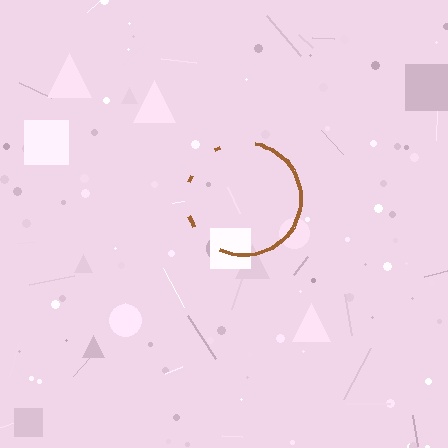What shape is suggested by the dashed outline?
The dashed outline suggests a circle.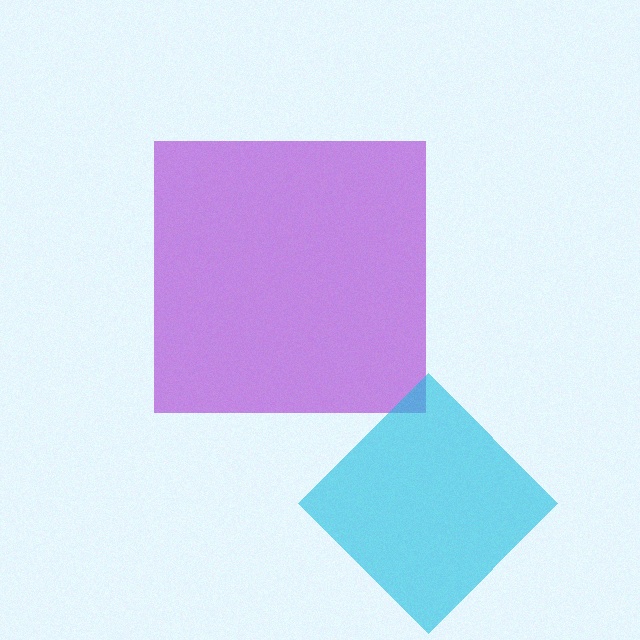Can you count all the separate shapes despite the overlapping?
Yes, there are 2 separate shapes.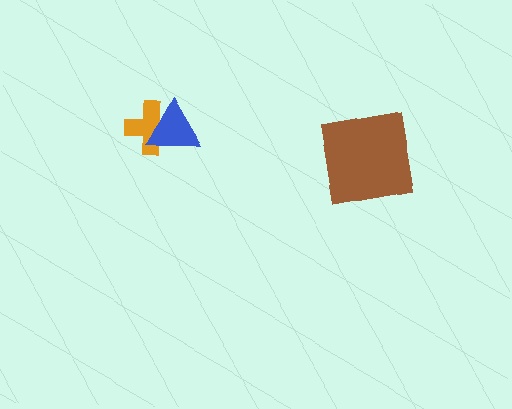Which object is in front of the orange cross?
The blue triangle is in front of the orange cross.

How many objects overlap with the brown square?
0 objects overlap with the brown square.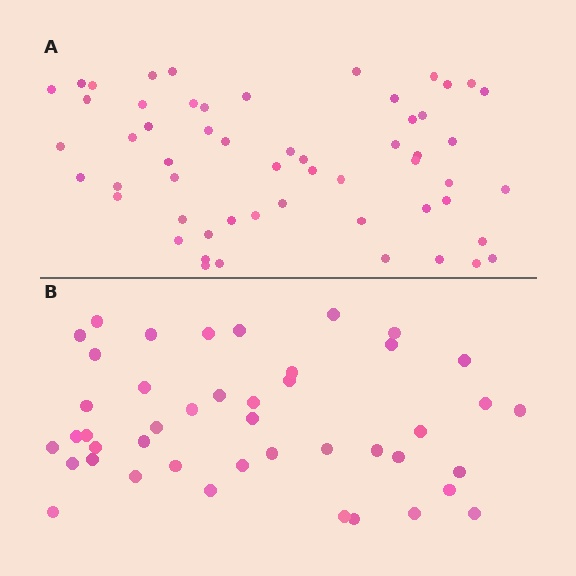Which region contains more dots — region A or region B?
Region A (the top region) has more dots.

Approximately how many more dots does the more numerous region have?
Region A has roughly 12 or so more dots than region B.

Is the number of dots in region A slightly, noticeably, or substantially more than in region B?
Region A has noticeably more, but not dramatically so. The ratio is roughly 1.3 to 1.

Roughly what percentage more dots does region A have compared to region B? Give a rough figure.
About 25% more.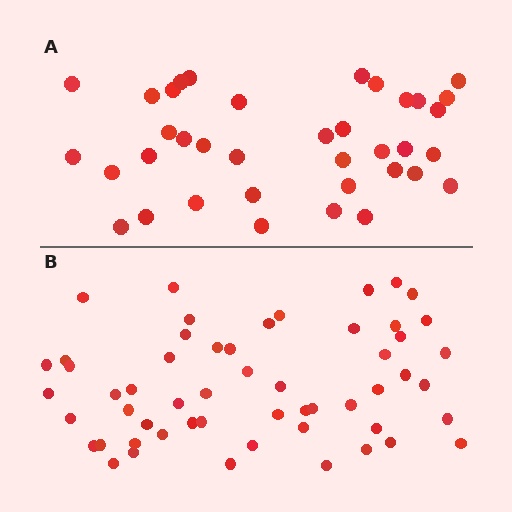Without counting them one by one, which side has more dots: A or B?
Region B (the bottom region) has more dots.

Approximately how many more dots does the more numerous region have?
Region B has approximately 20 more dots than region A.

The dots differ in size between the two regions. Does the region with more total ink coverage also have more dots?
No. Region A has more total ink coverage because its dots are larger, but region B actually contains more individual dots. Total area can be misleading — the number of items is what matters here.